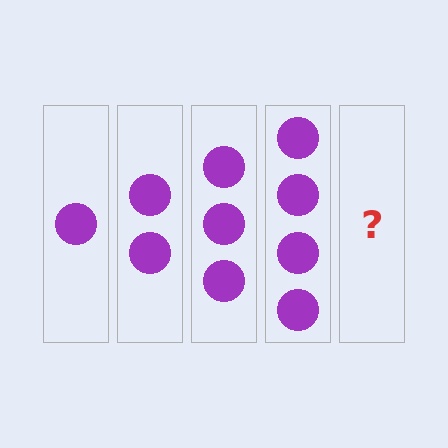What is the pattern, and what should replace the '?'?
The pattern is that each step adds one more circle. The '?' should be 5 circles.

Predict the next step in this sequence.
The next step is 5 circles.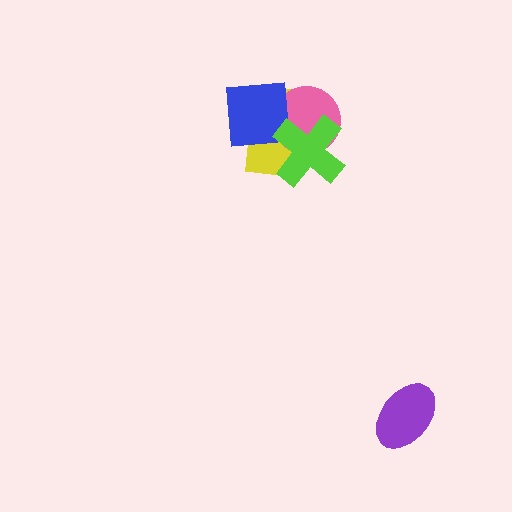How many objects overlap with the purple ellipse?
0 objects overlap with the purple ellipse.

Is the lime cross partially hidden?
No, no other shape covers it.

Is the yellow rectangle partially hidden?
Yes, it is partially covered by another shape.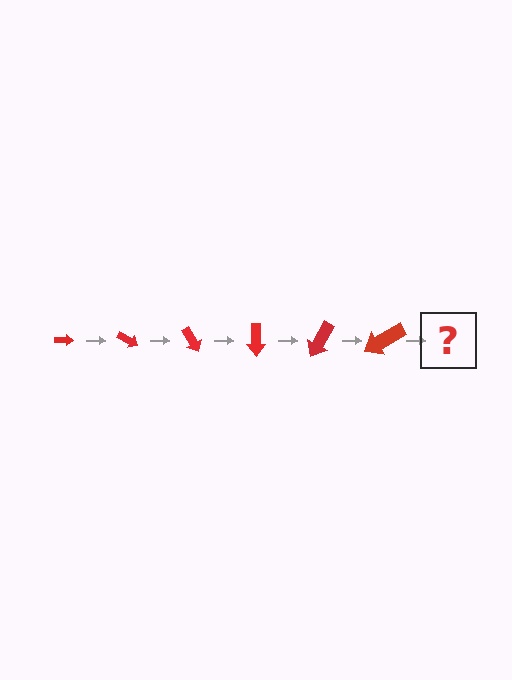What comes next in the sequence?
The next element should be an arrow, larger than the previous one and rotated 180 degrees from the start.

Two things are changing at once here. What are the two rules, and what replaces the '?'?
The two rules are that the arrow grows larger each step and it rotates 30 degrees each step. The '?' should be an arrow, larger than the previous one and rotated 180 degrees from the start.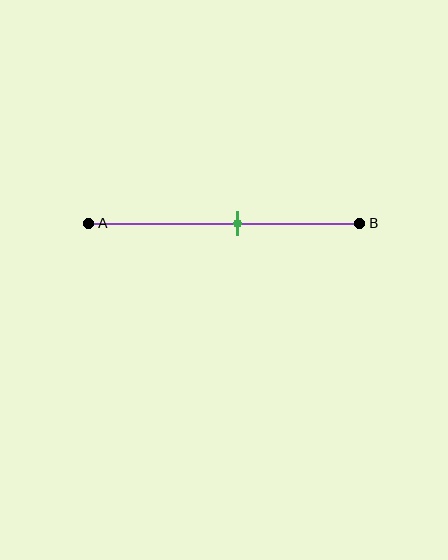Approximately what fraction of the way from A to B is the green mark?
The green mark is approximately 55% of the way from A to B.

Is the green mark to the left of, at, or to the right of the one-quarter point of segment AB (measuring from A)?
The green mark is to the right of the one-quarter point of segment AB.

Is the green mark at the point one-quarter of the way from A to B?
No, the mark is at about 55% from A, not at the 25% one-quarter point.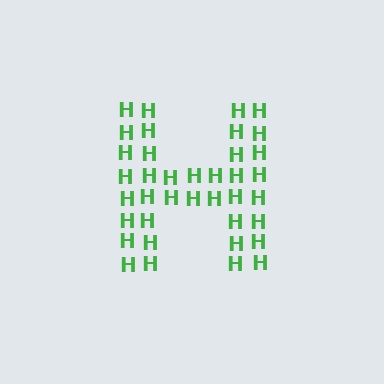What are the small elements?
The small elements are letter H's.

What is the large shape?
The large shape is the letter H.